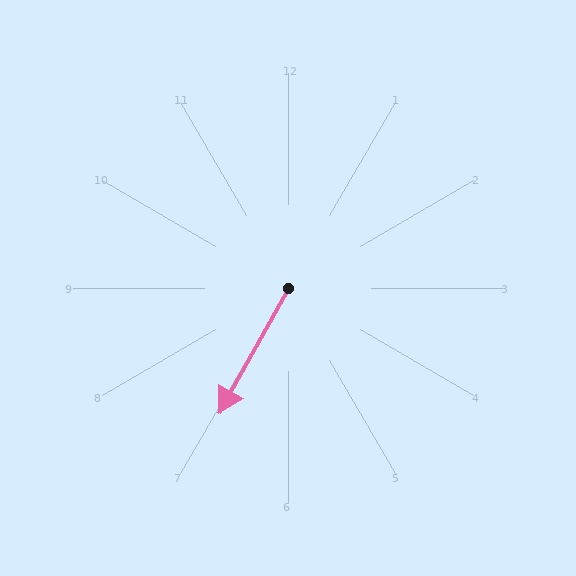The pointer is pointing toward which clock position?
Roughly 7 o'clock.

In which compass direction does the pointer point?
Southwest.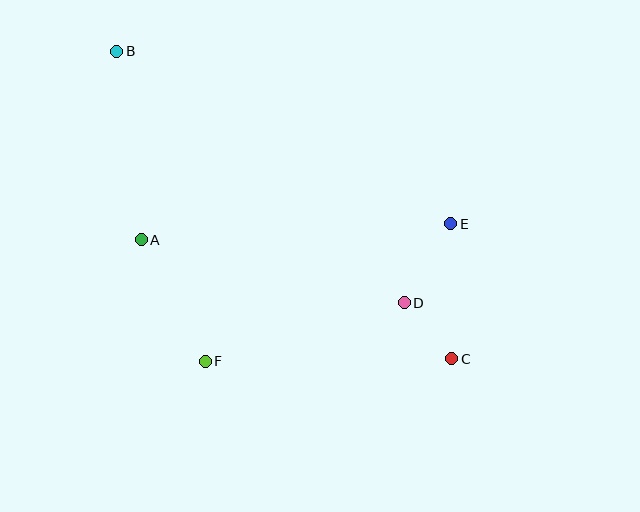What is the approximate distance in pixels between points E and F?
The distance between E and F is approximately 281 pixels.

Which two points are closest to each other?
Points C and D are closest to each other.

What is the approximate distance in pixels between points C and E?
The distance between C and E is approximately 135 pixels.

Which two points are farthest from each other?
Points B and C are farthest from each other.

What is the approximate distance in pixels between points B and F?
The distance between B and F is approximately 322 pixels.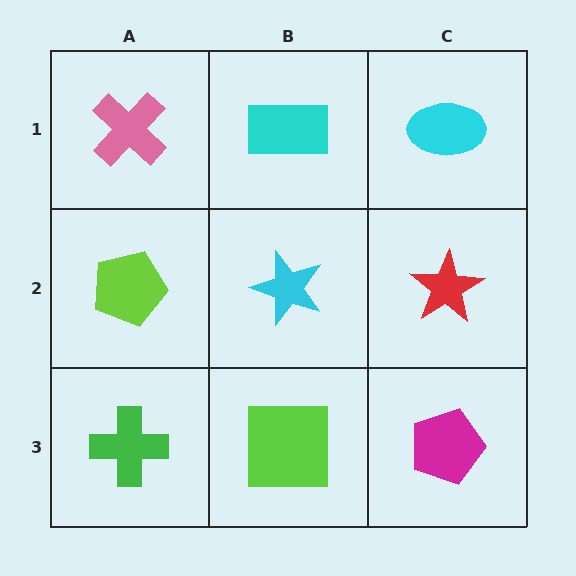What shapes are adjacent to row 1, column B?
A cyan star (row 2, column B), a pink cross (row 1, column A), a cyan ellipse (row 1, column C).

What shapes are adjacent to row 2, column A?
A pink cross (row 1, column A), a green cross (row 3, column A), a cyan star (row 2, column B).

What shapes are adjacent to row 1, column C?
A red star (row 2, column C), a cyan rectangle (row 1, column B).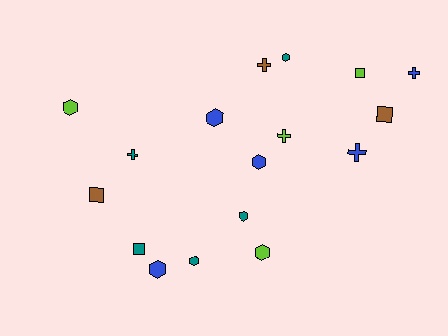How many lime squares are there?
There is 1 lime square.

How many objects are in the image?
There are 17 objects.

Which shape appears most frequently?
Hexagon, with 8 objects.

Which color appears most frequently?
Blue, with 5 objects.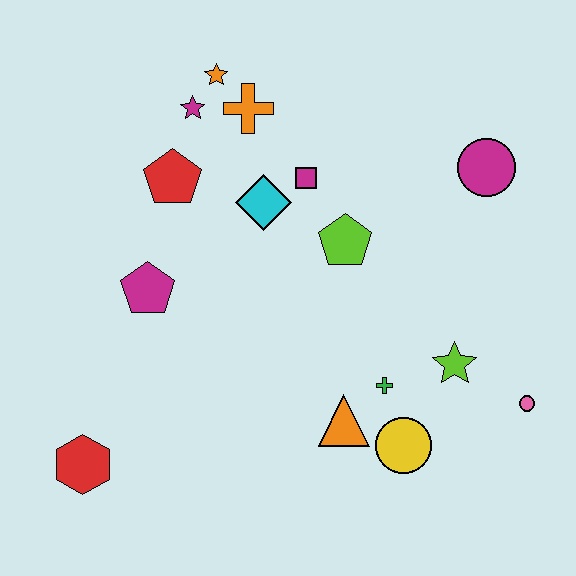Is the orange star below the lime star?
No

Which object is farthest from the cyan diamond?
The pink circle is farthest from the cyan diamond.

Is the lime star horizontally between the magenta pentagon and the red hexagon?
No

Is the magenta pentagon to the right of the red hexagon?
Yes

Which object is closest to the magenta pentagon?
The red pentagon is closest to the magenta pentagon.